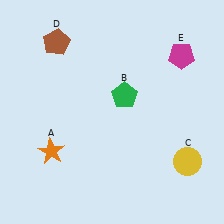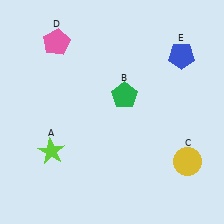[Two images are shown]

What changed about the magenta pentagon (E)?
In Image 1, E is magenta. In Image 2, it changed to blue.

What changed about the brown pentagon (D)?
In Image 1, D is brown. In Image 2, it changed to pink.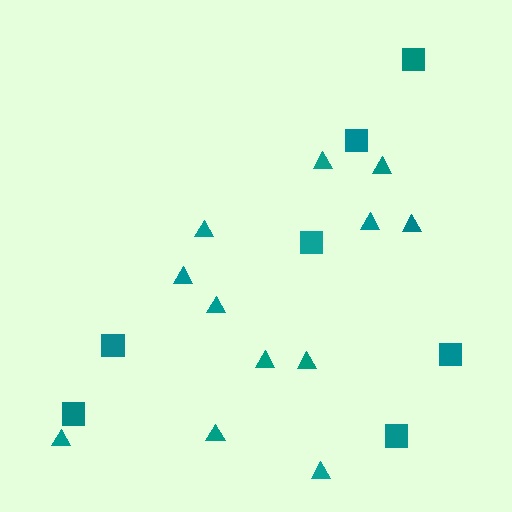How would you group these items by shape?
There are 2 groups: one group of squares (7) and one group of triangles (12).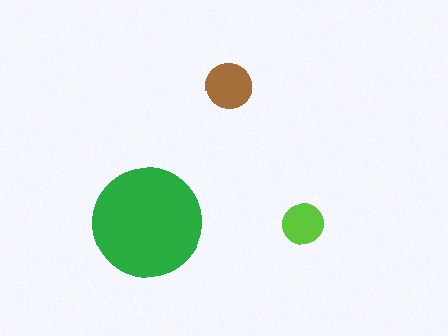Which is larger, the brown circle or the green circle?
The green one.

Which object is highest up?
The brown circle is topmost.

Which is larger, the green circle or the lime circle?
The green one.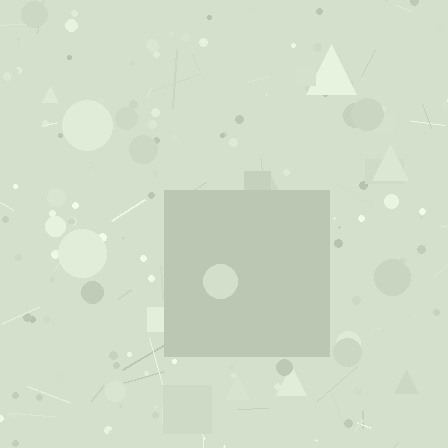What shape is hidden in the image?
A square is hidden in the image.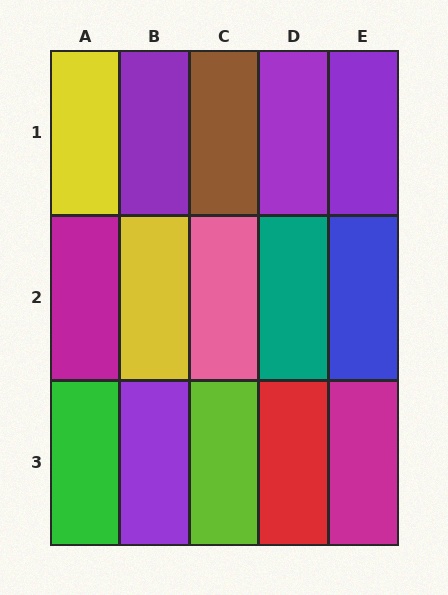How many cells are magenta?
2 cells are magenta.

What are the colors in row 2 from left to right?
Magenta, yellow, pink, teal, blue.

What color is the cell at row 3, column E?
Magenta.